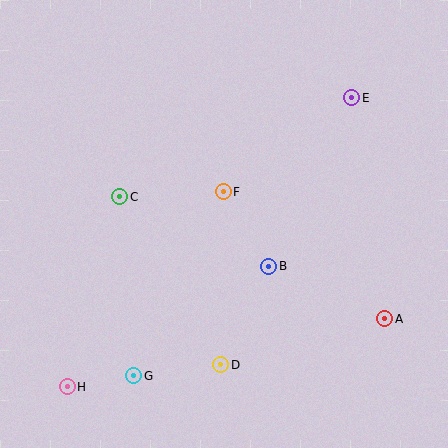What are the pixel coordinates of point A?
Point A is at (385, 319).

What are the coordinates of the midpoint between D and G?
The midpoint between D and G is at (177, 370).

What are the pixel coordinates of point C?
Point C is at (120, 197).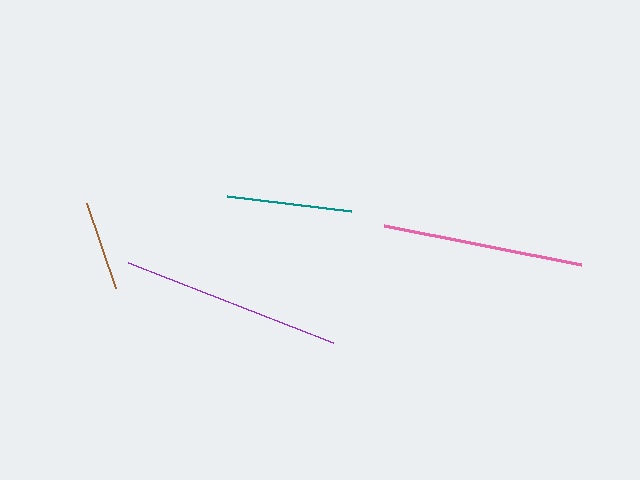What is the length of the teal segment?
The teal segment is approximately 125 pixels long.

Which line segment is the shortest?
The brown line is the shortest at approximately 89 pixels.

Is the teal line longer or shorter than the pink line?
The pink line is longer than the teal line.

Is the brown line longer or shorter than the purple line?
The purple line is longer than the brown line.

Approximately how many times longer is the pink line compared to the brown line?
The pink line is approximately 2.2 times the length of the brown line.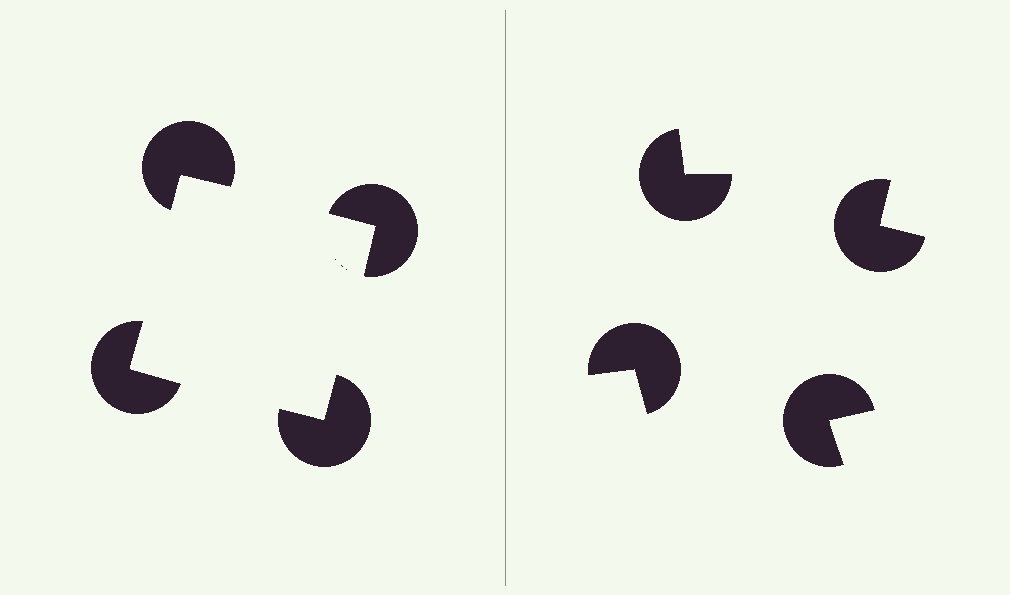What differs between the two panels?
The pac-man discs are positioned identically on both sides; only the wedge orientations differ. On the left they align to a square; on the right they are misaligned.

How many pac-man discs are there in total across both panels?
8 — 4 on each side.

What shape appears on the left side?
An illusory square.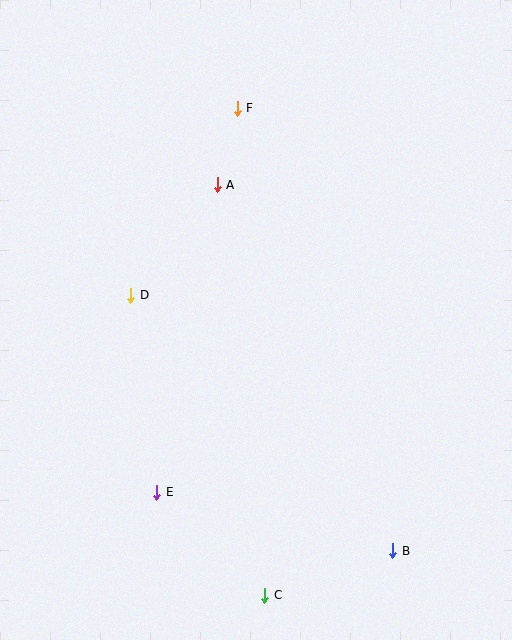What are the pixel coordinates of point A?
Point A is at (217, 185).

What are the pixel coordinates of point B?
Point B is at (393, 551).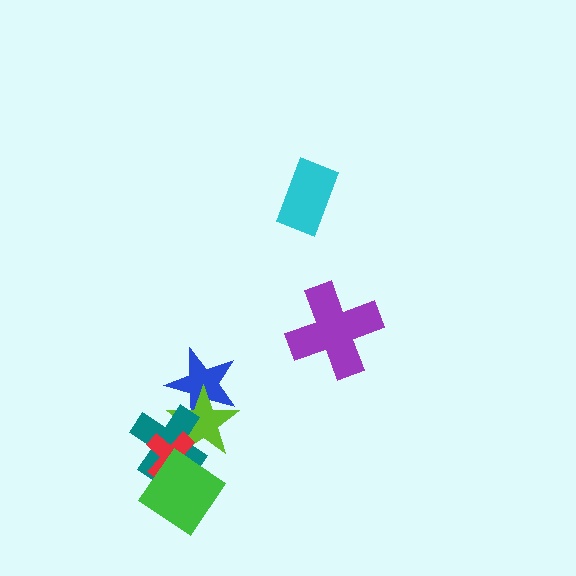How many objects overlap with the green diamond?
2 objects overlap with the green diamond.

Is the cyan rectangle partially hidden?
No, no other shape covers it.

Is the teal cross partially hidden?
Yes, it is partially covered by another shape.